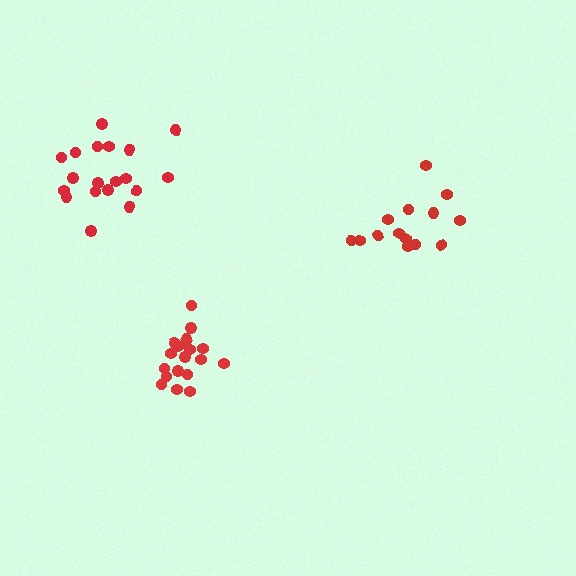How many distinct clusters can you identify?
There are 3 distinct clusters.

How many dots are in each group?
Group 1: 14 dots, Group 2: 19 dots, Group 3: 19 dots (52 total).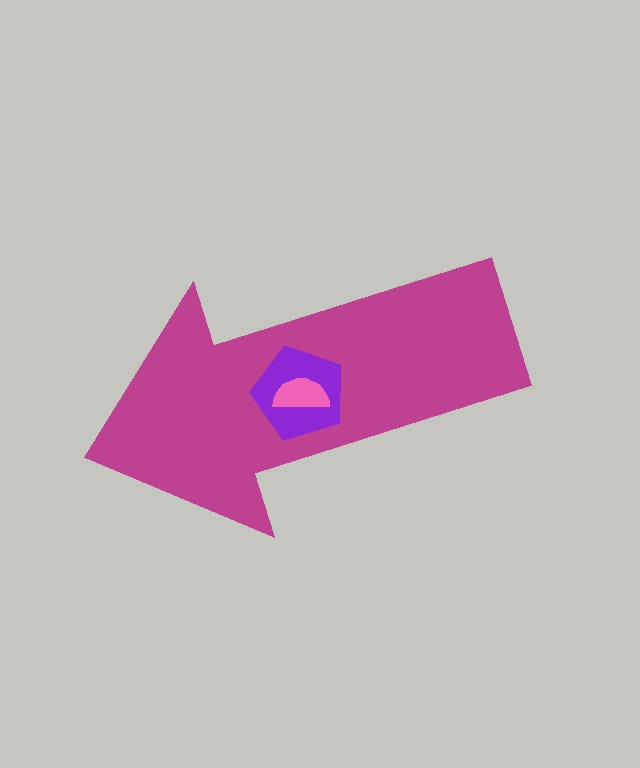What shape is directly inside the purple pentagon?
The pink semicircle.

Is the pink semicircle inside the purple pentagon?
Yes.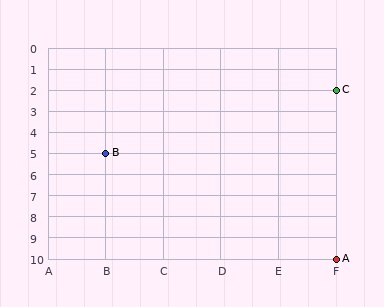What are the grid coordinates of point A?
Point A is at grid coordinates (F, 10).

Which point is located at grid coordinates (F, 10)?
Point A is at (F, 10).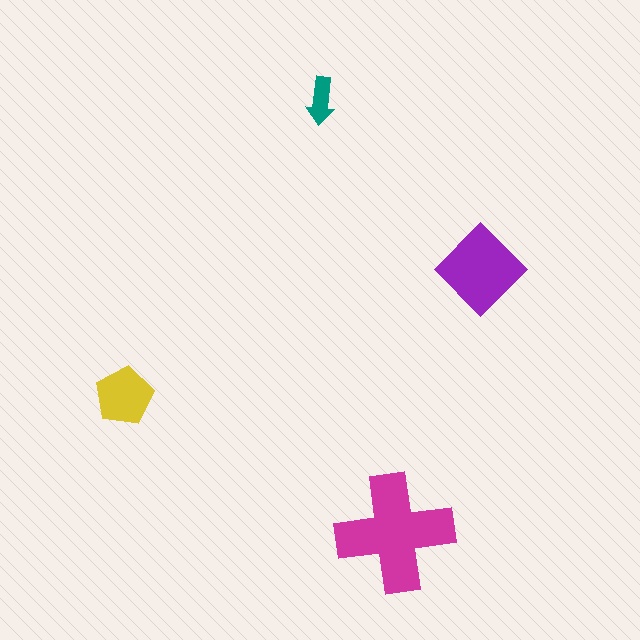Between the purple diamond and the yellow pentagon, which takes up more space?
The purple diamond.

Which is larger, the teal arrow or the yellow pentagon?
The yellow pentagon.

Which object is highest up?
The teal arrow is topmost.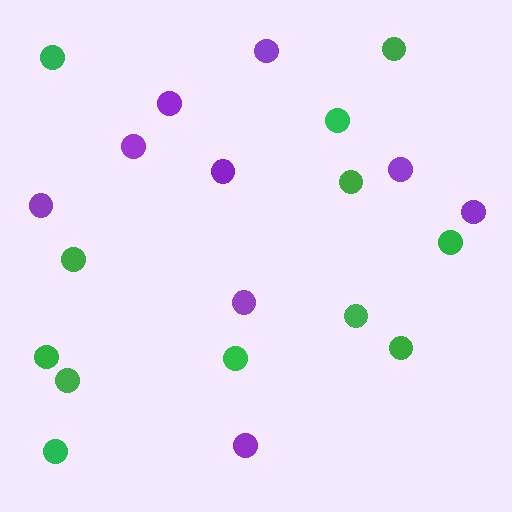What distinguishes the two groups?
There are 2 groups: one group of purple circles (9) and one group of green circles (12).